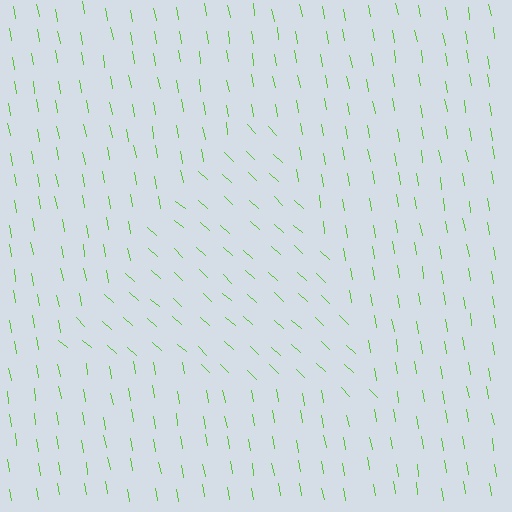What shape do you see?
I see a triangle.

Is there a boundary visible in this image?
Yes, there is a texture boundary formed by a change in line orientation.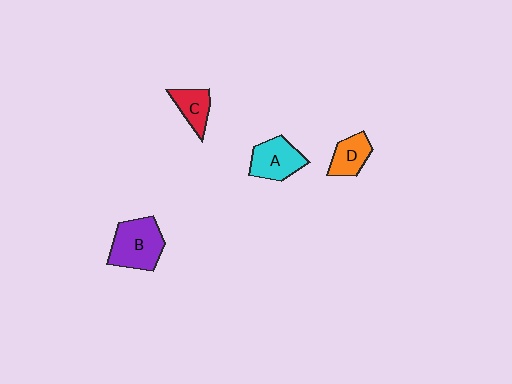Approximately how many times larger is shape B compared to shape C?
Approximately 1.8 times.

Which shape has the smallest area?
Shape C (red).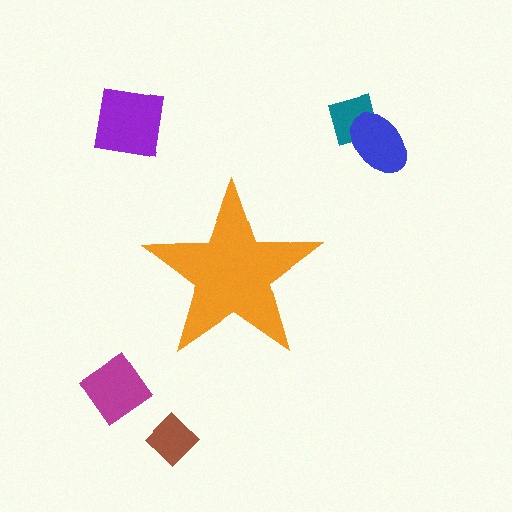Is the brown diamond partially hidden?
No, the brown diamond is fully visible.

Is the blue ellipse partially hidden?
No, the blue ellipse is fully visible.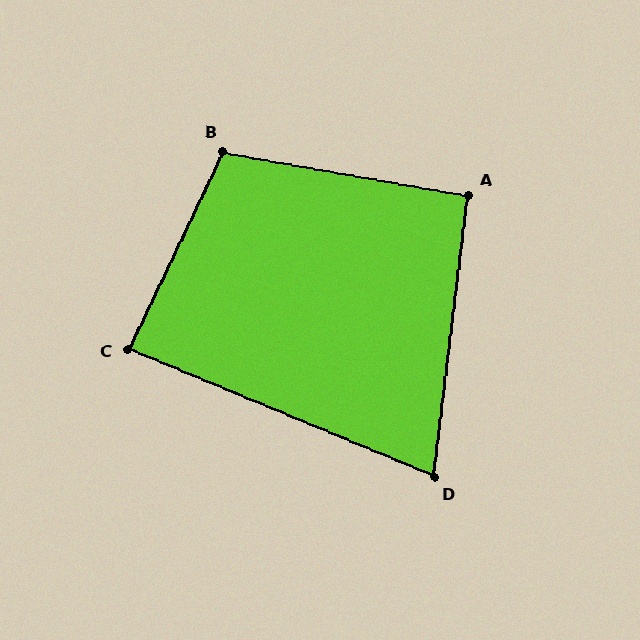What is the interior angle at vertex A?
Approximately 93 degrees (approximately right).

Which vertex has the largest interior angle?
B, at approximately 106 degrees.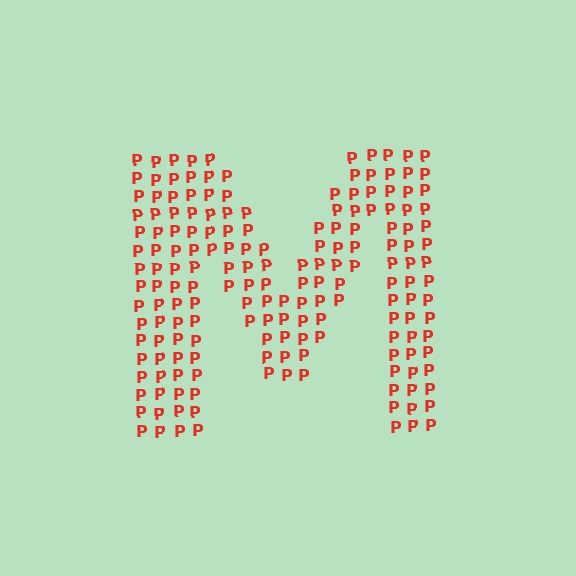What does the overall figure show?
The overall figure shows the letter M.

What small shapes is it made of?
It is made of small letter P's.